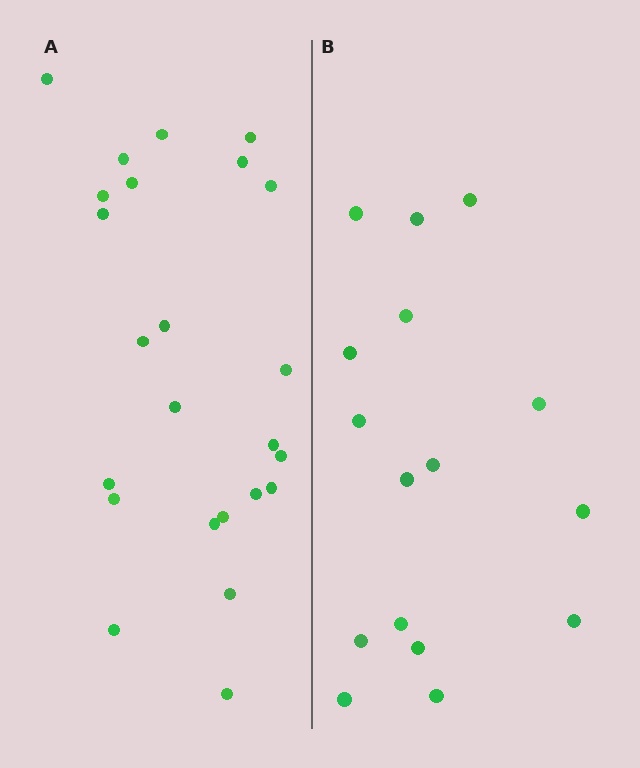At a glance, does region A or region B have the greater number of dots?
Region A (the left region) has more dots.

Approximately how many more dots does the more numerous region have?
Region A has roughly 8 or so more dots than region B.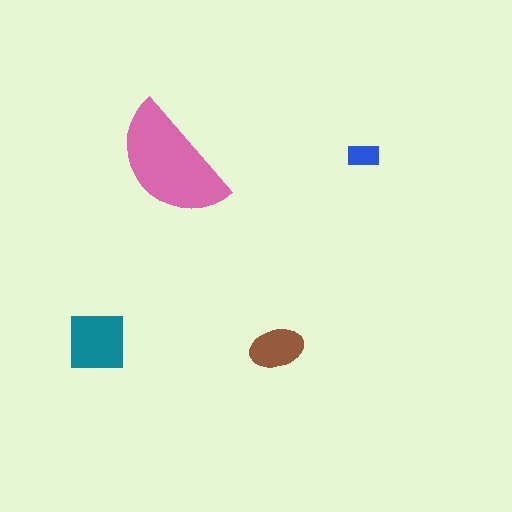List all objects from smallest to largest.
The blue rectangle, the brown ellipse, the teal square, the pink semicircle.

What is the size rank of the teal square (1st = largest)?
2nd.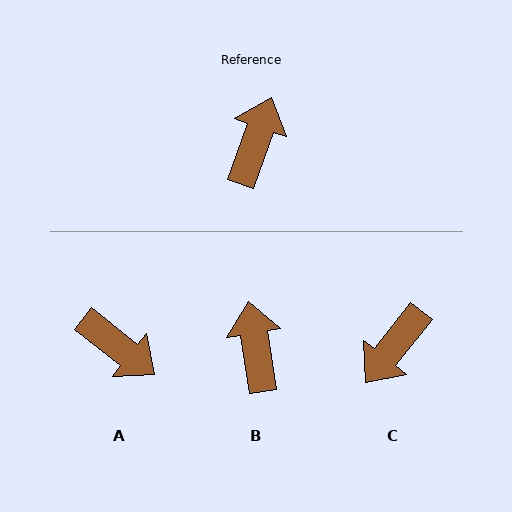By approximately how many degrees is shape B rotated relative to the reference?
Approximately 29 degrees counter-clockwise.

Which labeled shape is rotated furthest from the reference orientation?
C, about 161 degrees away.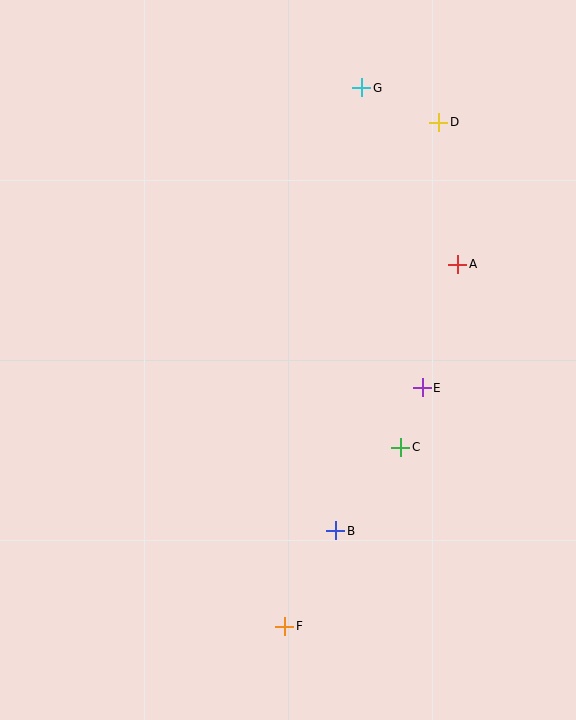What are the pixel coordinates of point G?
Point G is at (362, 88).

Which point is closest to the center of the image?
Point E at (422, 388) is closest to the center.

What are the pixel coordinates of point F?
Point F is at (285, 626).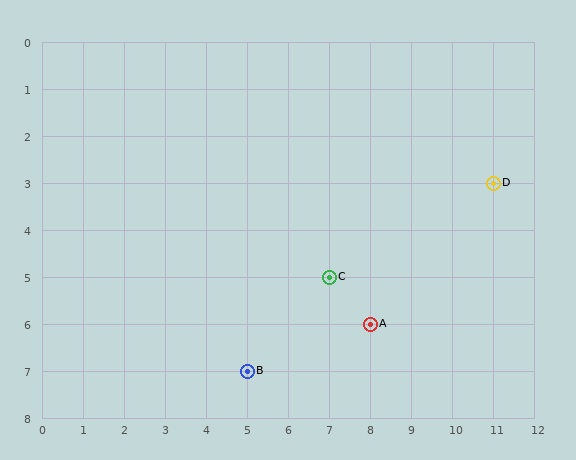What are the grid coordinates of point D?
Point D is at grid coordinates (11, 3).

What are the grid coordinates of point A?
Point A is at grid coordinates (8, 6).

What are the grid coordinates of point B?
Point B is at grid coordinates (5, 7).